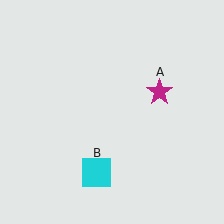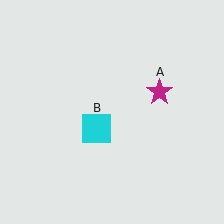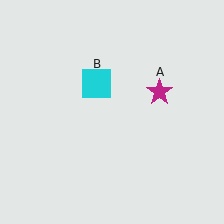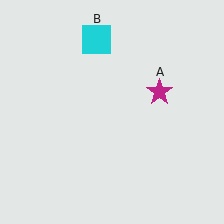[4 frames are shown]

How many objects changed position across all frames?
1 object changed position: cyan square (object B).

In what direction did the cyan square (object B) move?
The cyan square (object B) moved up.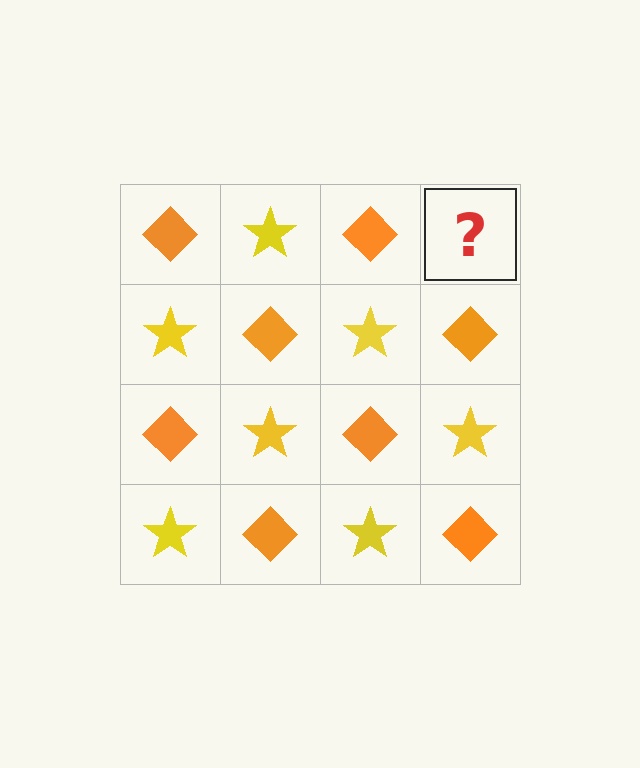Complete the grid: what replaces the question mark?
The question mark should be replaced with a yellow star.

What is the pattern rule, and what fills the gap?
The rule is that it alternates orange diamond and yellow star in a checkerboard pattern. The gap should be filled with a yellow star.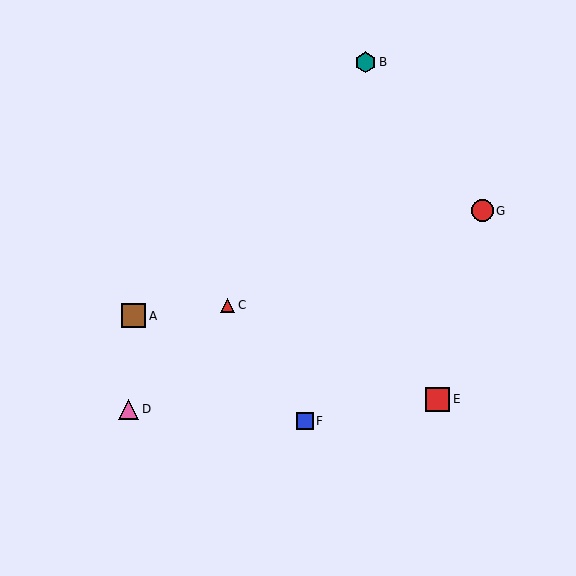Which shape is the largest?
The brown square (labeled A) is the largest.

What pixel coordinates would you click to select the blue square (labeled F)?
Click at (305, 421) to select the blue square F.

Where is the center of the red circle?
The center of the red circle is at (482, 211).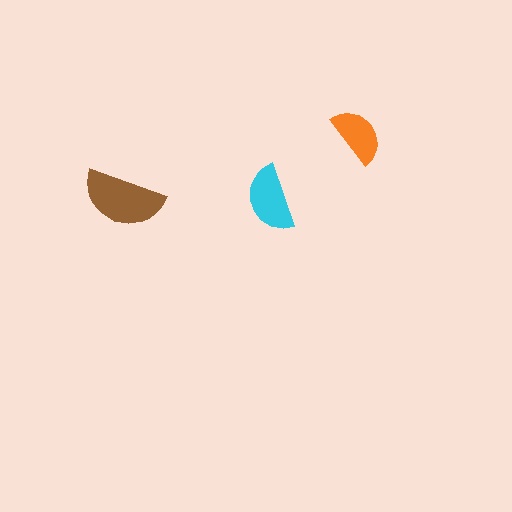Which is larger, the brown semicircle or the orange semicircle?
The brown one.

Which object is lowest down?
The brown semicircle is bottommost.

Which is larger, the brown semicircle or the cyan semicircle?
The brown one.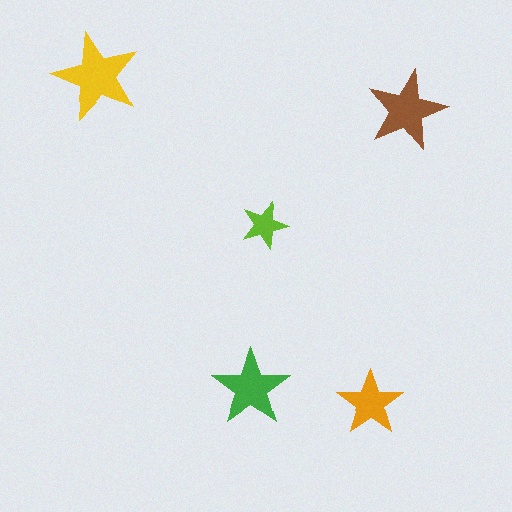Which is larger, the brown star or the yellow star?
The yellow one.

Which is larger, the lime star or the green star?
The green one.